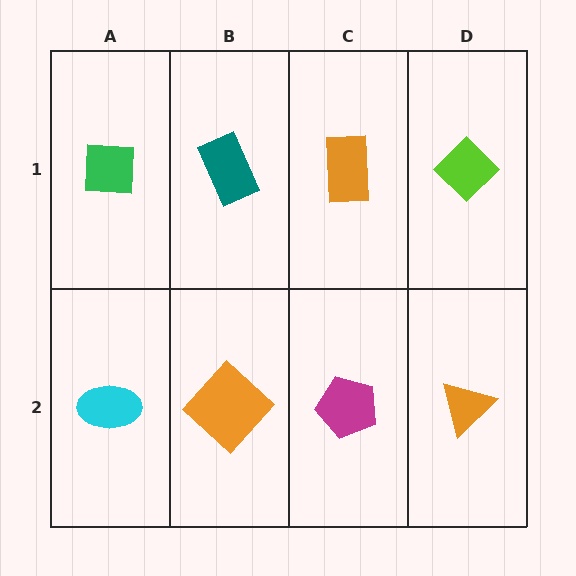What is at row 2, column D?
An orange triangle.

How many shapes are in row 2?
4 shapes.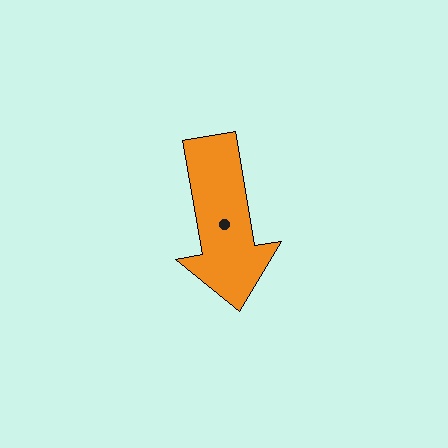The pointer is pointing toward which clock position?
Roughly 6 o'clock.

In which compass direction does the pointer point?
South.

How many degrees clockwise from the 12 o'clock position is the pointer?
Approximately 170 degrees.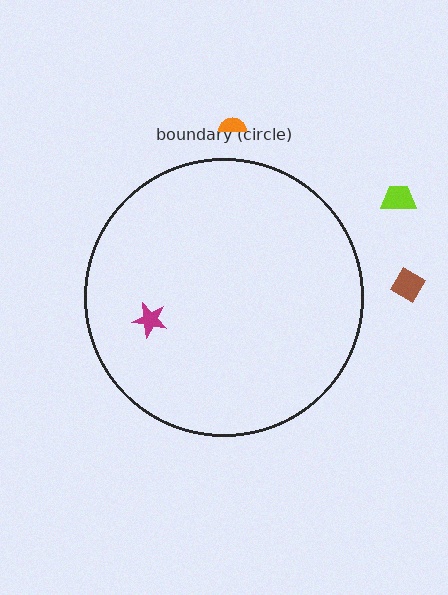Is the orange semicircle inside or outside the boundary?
Outside.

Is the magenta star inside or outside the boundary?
Inside.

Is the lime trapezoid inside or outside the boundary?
Outside.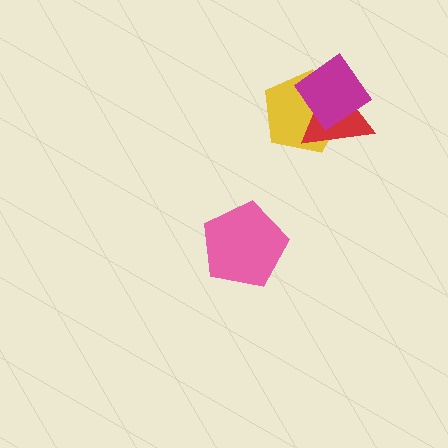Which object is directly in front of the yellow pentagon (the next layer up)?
The red triangle is directly in front of the yellow pentagon.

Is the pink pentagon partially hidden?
No, no other shape covers it.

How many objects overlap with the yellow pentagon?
2 objects overlap with the yellow pentagon.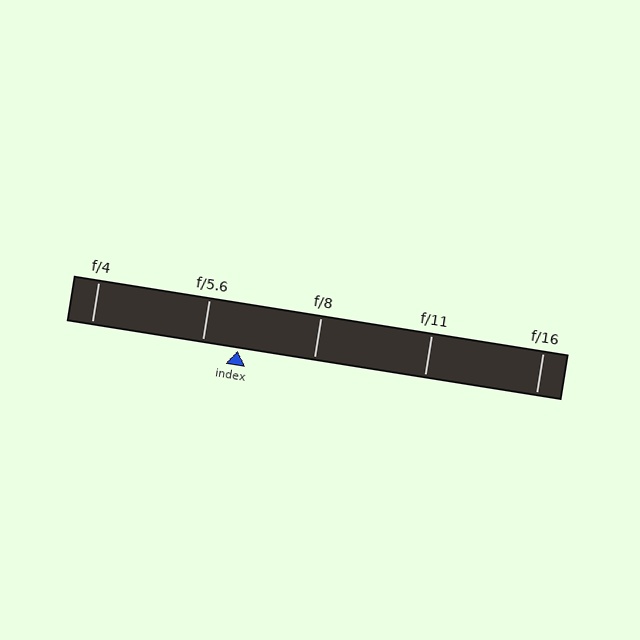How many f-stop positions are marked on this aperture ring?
There are 5 f-stop positions marked.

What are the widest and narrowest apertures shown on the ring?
The widest aperture shown is f/4 and the narrowest is f/16.